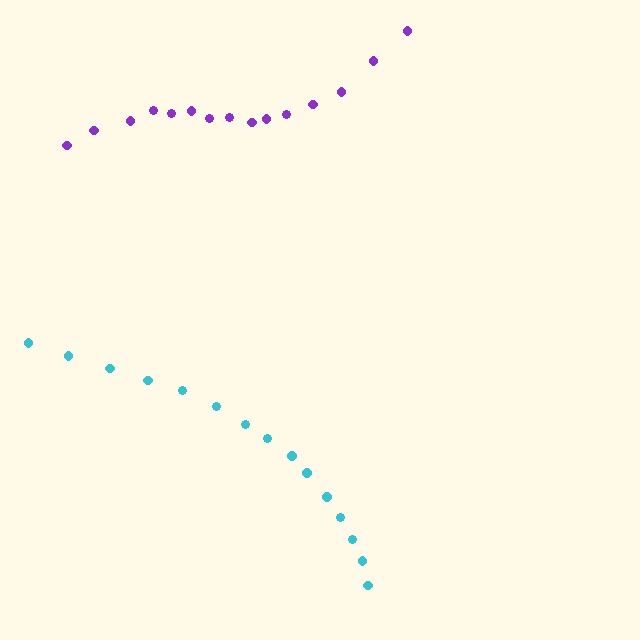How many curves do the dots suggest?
There are 2 distinct paths.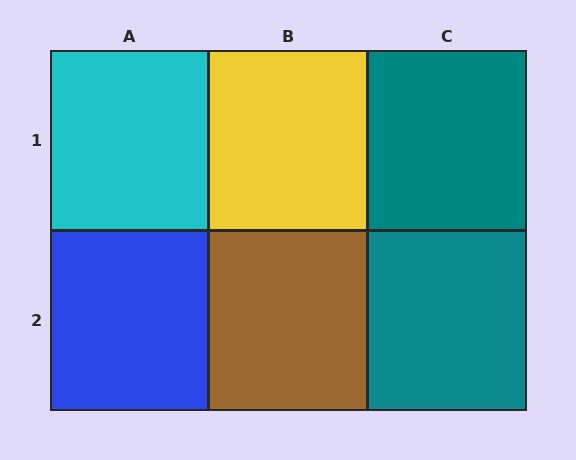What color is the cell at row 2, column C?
Teal.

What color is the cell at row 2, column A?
Blue.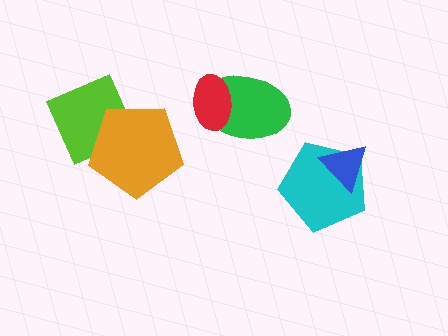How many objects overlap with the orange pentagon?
1 object overlaps with the orange pentagon.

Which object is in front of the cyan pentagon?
The blue triangle is in front of the cyan pentagon.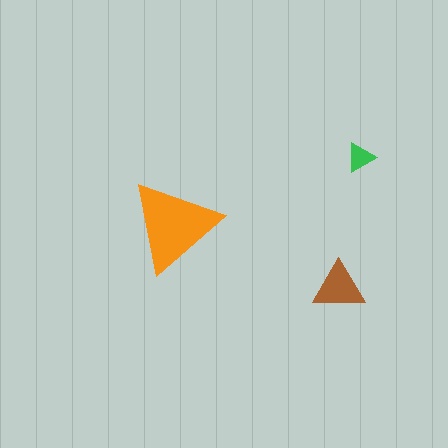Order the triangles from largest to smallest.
the orange one, the brown one, the green one.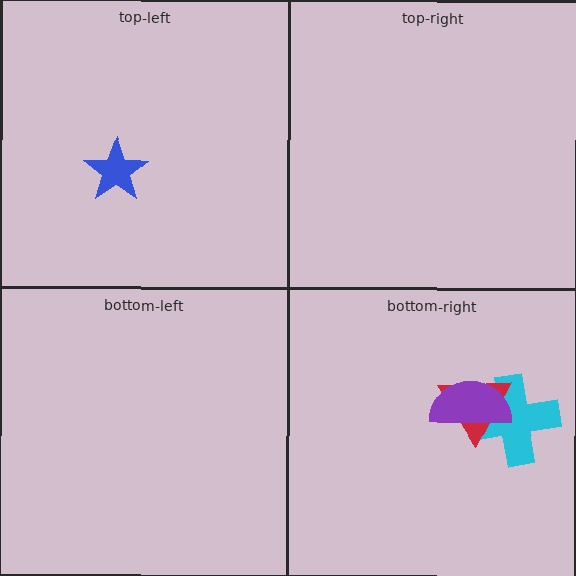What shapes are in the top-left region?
The blue star.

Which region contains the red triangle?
The bottom-right region.